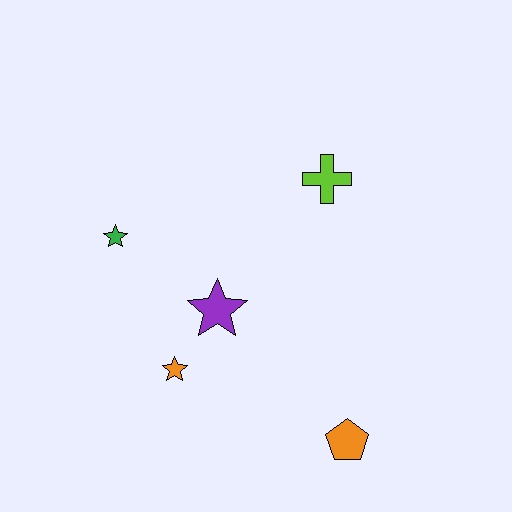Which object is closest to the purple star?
The orange star is closest to the purple star.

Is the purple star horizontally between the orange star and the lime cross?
Yes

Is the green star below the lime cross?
Yes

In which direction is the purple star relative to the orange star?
The purple star is above the orange star.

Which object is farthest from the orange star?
The lime cross is farthest from the orange star.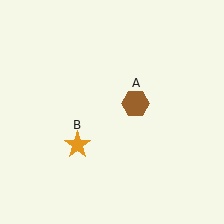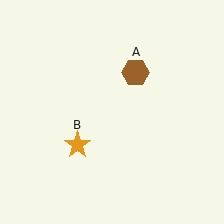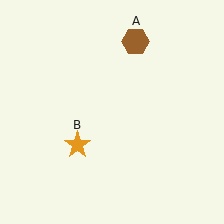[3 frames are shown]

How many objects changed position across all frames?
1 object changed position: brown hexagon (object A).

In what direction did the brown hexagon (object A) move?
The brown hexagon (object A) moved up.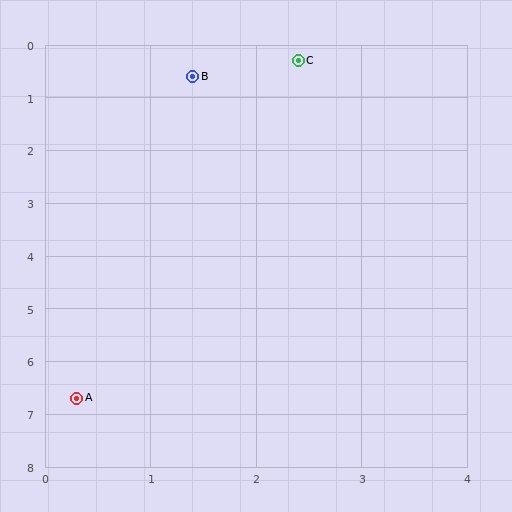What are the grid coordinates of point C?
Point C is at approximately (2.4, 0.3).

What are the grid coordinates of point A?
Point A is at approximately (0.3, 6.7).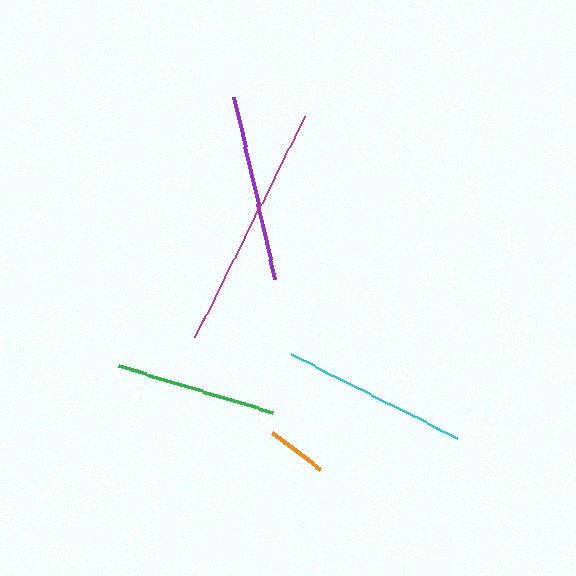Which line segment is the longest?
The magenta line is the longest at approximately 247 pixels.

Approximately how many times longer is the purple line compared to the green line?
The purple line is approximately 1.2 times the length of the green line.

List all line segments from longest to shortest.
From longest to shortest: magenta, purple, cyan, green, orange.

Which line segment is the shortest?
The orange line is the shortest at approximately 60 pixels.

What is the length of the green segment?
The green segment is approximately 161 pixels long.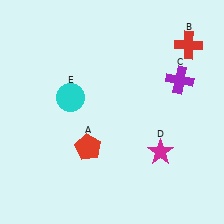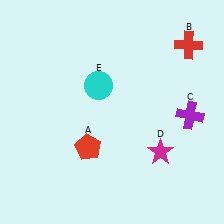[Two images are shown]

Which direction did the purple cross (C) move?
The purple cross (C) moved down.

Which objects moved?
The objects that moved are: the purple cross (C), the cyan circle (E).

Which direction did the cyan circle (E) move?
The cyan circle (E) moved right.